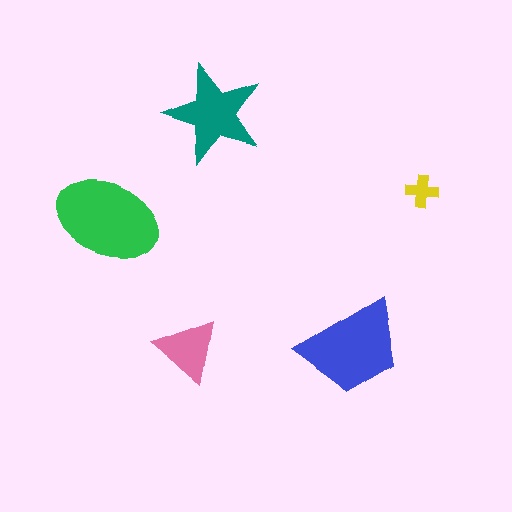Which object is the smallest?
The yellow cross.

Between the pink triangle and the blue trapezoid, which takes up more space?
The blue trapezoid.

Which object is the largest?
The green ellipse.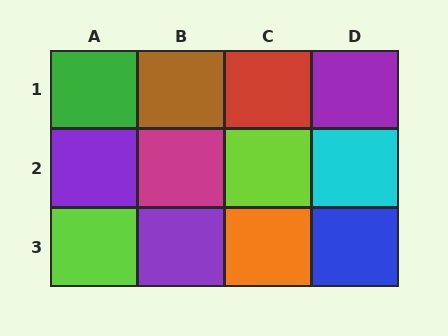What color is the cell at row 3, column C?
Orange.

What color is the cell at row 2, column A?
Purple.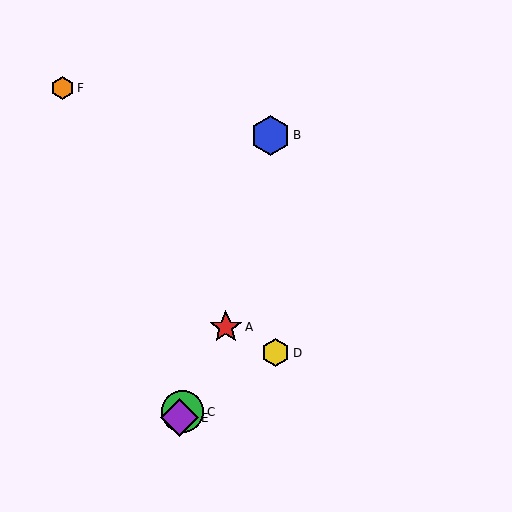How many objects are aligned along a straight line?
3 objects (A, C, E) are aligned along a straight line.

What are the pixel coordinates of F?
Object F is at (63, 88).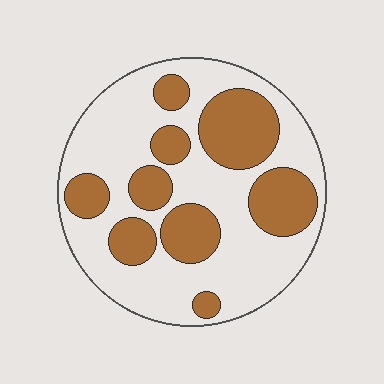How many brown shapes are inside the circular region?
9.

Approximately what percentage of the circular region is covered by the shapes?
Approximately 35%.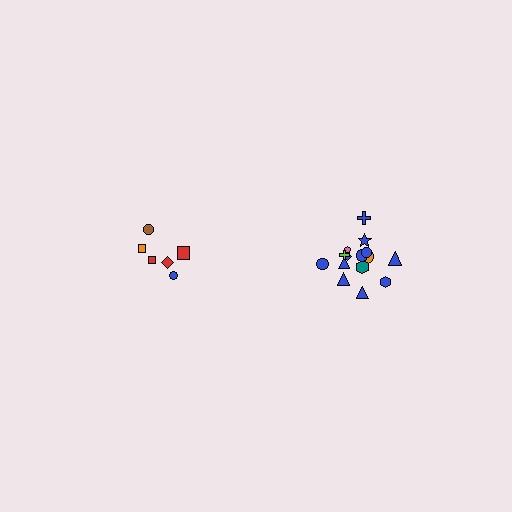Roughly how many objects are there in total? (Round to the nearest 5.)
Roughly 20 objects in total.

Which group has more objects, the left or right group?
The right group.